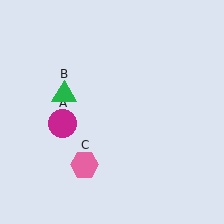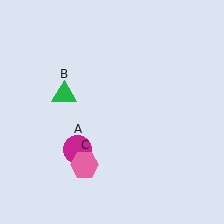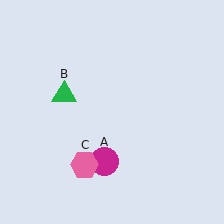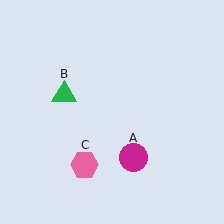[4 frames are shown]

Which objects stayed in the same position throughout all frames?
Green triangle (object B) and pink hexagon (object C) remained stationary.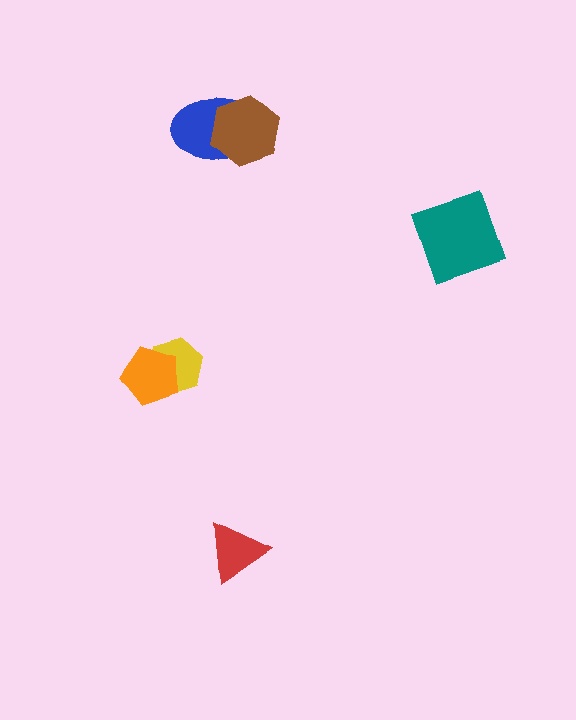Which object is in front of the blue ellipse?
The brown hexagon is in front of the blue ellipse.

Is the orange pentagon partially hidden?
No, no other shape covers it.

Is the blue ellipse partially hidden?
Yes, it is partially covered by another shape.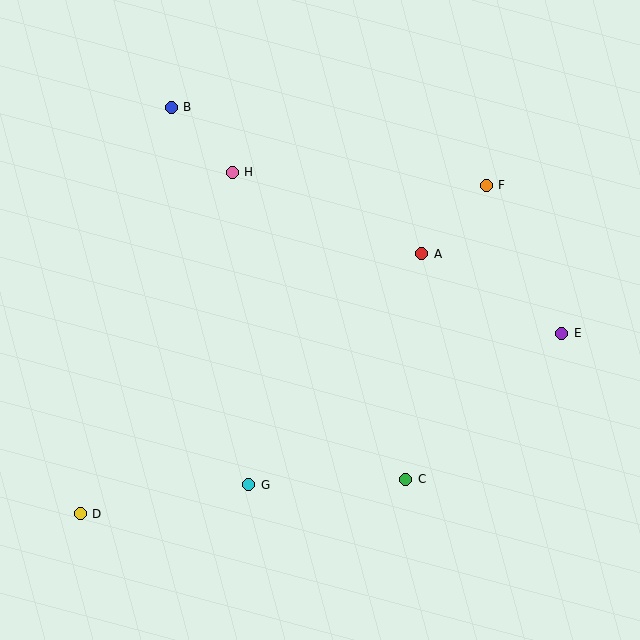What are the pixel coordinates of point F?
Point F is at (486, 185).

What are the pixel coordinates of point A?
Point A is at (422, 254).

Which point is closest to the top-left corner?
Point B is closest to the top-left corner.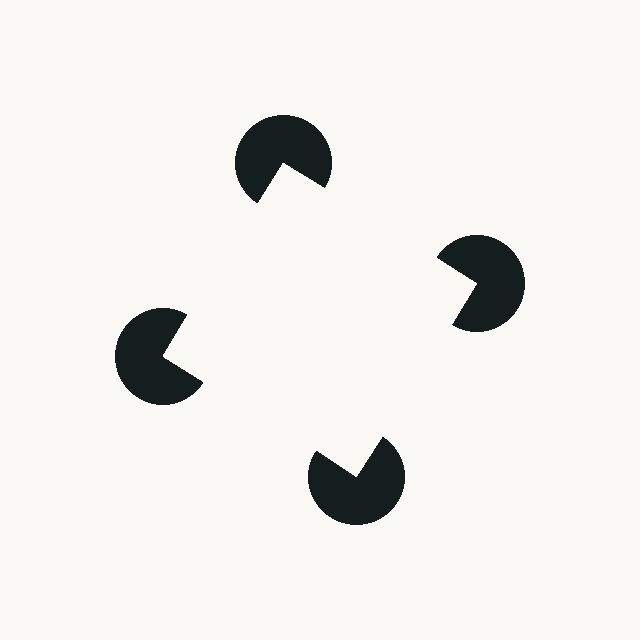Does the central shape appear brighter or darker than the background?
It typically appears slightly brighter than the background, even though no actual brightness change is drawn.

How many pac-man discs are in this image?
There are 4 — one at each vertex of the illusory square.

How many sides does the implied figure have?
4 sides.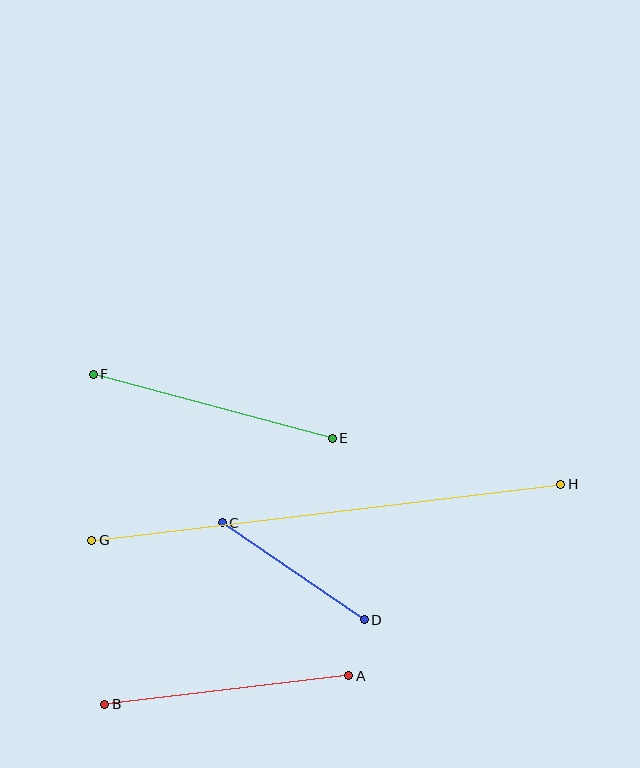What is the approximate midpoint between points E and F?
The midpoint is at approximately (213, 406) pixels.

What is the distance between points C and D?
The distance is approximately 172 pixels.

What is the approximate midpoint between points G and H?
The midpoint is at approximately (326, 512) pixels.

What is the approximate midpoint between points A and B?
The midpoint is at approximately (227, 690) pixels.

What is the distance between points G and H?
The distance is approximately 472 pixels.